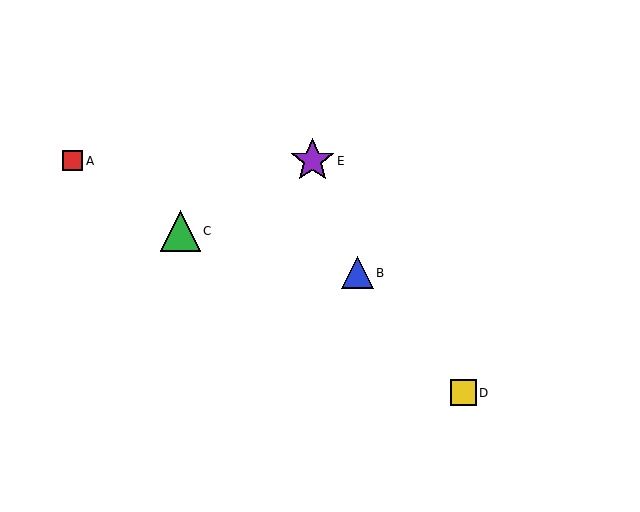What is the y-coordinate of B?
Object B is at y≈273.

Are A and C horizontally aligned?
No, A is at y≈161 and C is at y≈231.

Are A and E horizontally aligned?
Yes, both are at y≈161.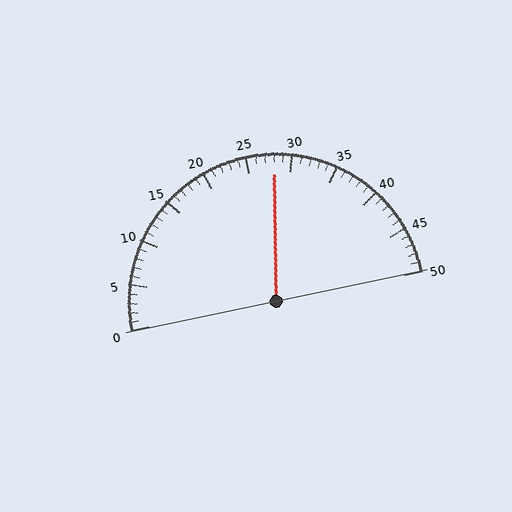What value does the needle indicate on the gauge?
The needle indicates approximately 28.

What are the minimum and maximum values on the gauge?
The gauge ranges from 0 to 50.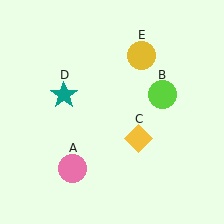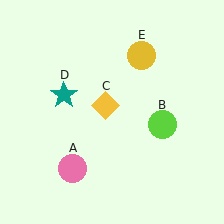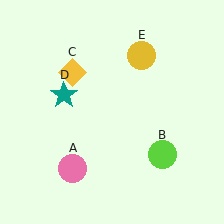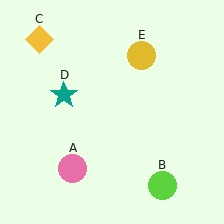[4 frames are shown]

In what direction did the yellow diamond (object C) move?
The yellow diamond (object C) moved up and to the left.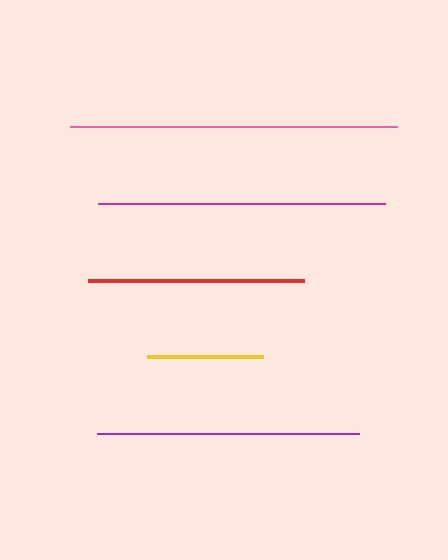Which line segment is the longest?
The pink line is the longest at approximately 327 pixels.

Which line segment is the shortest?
The yellow line is the shortest at approximately 116 pixels.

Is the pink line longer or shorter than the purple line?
The pink line is longer than the purple line.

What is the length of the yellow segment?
The yellow segment is approximately 116 pixels long.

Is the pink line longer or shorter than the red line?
The pink line is longer than the red line.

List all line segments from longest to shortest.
From longest to shortest: pink, magenta, purple, red, yellow.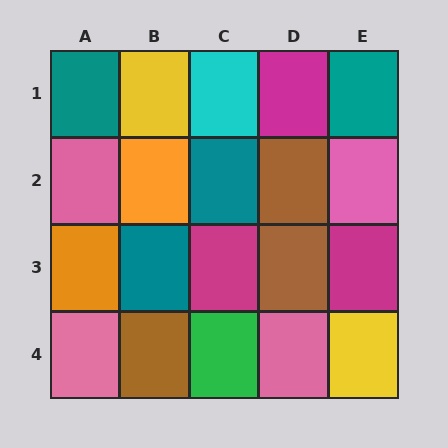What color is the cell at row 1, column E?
Teal.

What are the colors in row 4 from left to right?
Pink, brown, green, pink, yellow.